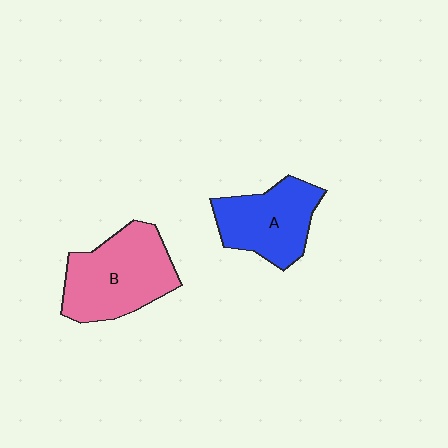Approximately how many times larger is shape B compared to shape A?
Approximately 1.3 times.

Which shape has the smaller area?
Shape A (blue).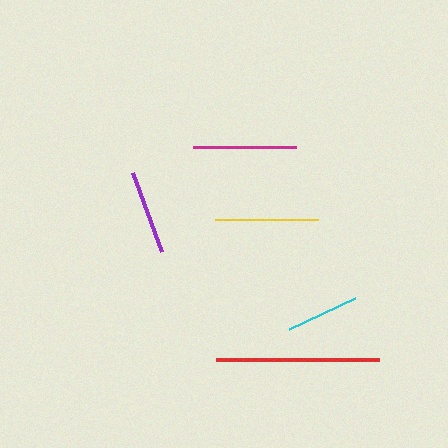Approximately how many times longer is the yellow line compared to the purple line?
The yellow line is approximately 1.2 times the length of the purple line.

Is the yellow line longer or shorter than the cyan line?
The yellow line is longer than the cyan line.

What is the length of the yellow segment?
The yellow segment is approximately 103 pixels long.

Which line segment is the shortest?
The cyan line is the shortest at approximately 72 pixels.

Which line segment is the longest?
The red line is the longest at approximately 163 pixels.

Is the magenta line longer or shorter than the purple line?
The magenta line is longer than the purple line.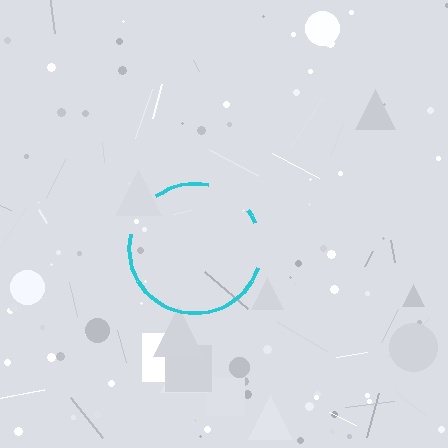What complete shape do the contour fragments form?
The contour fragments form a circle.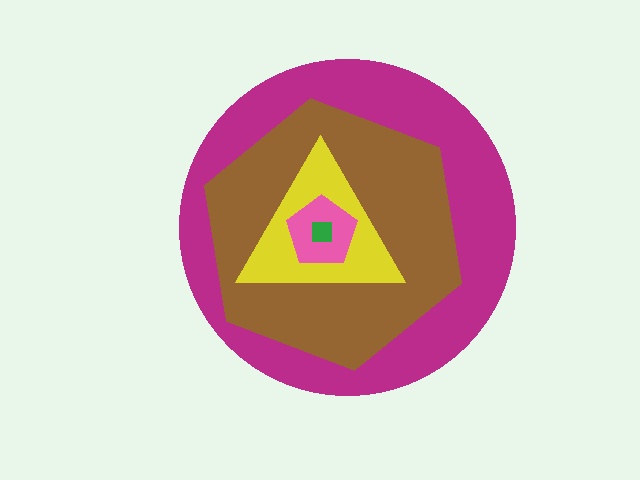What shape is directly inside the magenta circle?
The brown hexagon.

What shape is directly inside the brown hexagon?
The yellow triangle.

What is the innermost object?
The green square.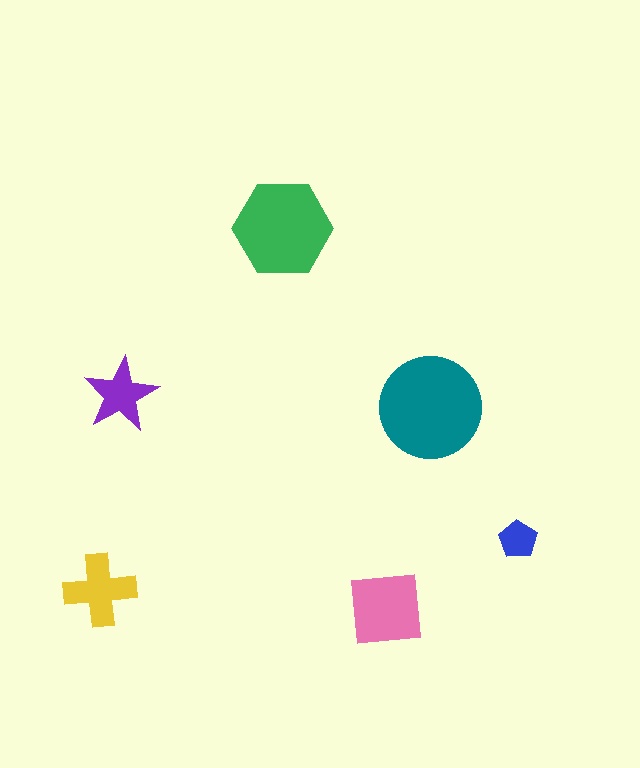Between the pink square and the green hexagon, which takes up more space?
The green hexagon.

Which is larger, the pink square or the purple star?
The pink square.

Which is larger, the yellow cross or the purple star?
The yellow cross.